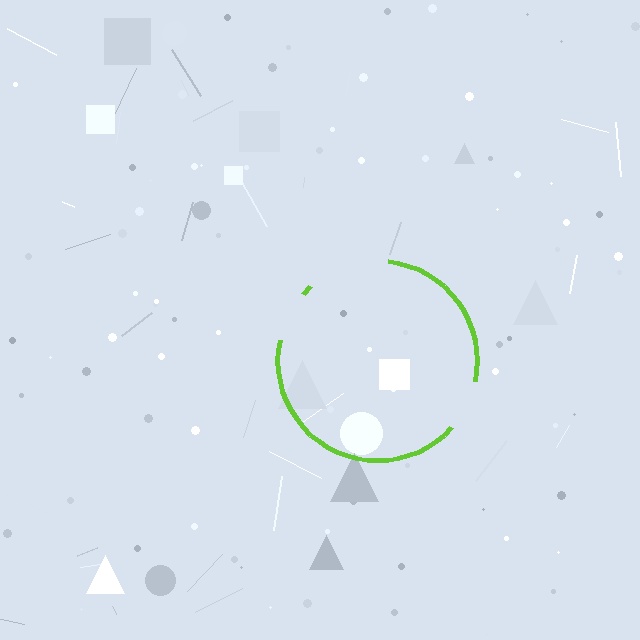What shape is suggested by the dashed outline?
The dashed outline suggests a circle.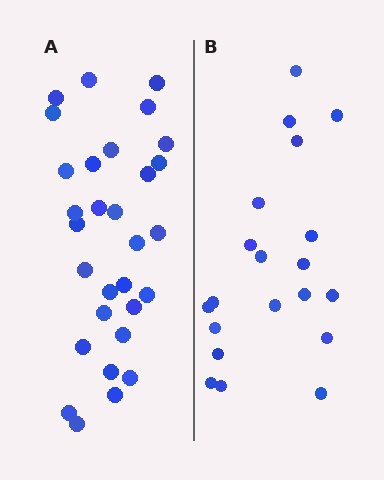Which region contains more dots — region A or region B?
Region A (the left region) has more dots.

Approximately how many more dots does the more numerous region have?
Region A has roughly 10 or so more dots than region B.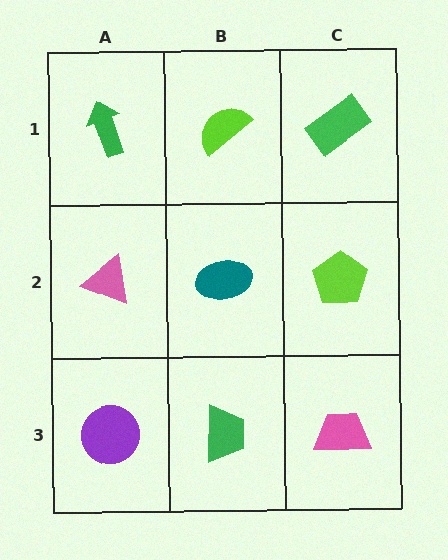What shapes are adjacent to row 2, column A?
A green arrow (row 1, column A), a purple circle (row 3, column A), a teal ellipse (row 2, column B).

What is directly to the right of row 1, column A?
A lime semicircle.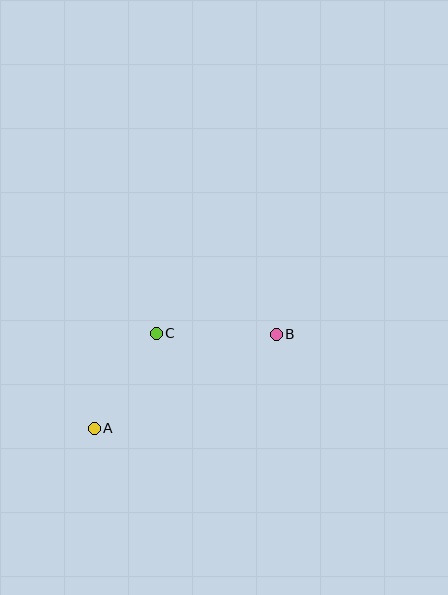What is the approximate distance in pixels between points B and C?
The distance between B and C is approximately 120 pixels.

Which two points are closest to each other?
Points A and C are closest to each other.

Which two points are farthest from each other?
Points A and B are farthest from each other.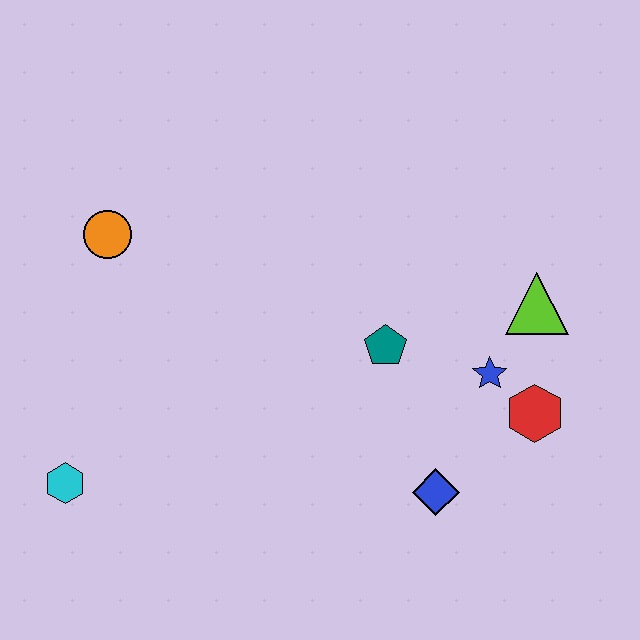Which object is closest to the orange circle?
The cyan hexagon is closest to the orange circle.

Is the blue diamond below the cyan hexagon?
Yes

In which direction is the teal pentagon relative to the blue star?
The teal pentagon is to the left of the blue star.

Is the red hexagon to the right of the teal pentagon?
Yes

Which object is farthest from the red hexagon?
The cyan hexagon is farthest from the red hexagon.